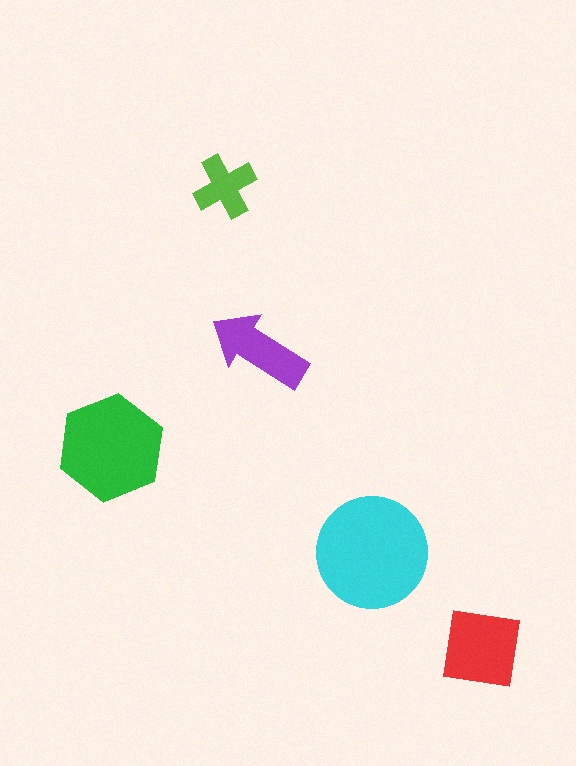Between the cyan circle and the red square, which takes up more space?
The cyan circle.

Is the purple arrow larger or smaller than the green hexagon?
Smaller.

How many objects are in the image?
There are 5 objects in the image.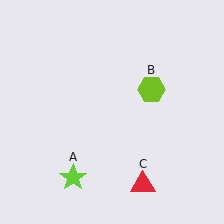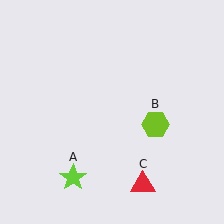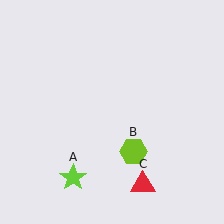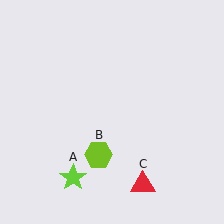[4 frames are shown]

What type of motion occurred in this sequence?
The lime hexagon (object B) rotated clockwise around the center of the scene.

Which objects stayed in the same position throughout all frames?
Lime star (object A) and red triangle (object C) remained stationary.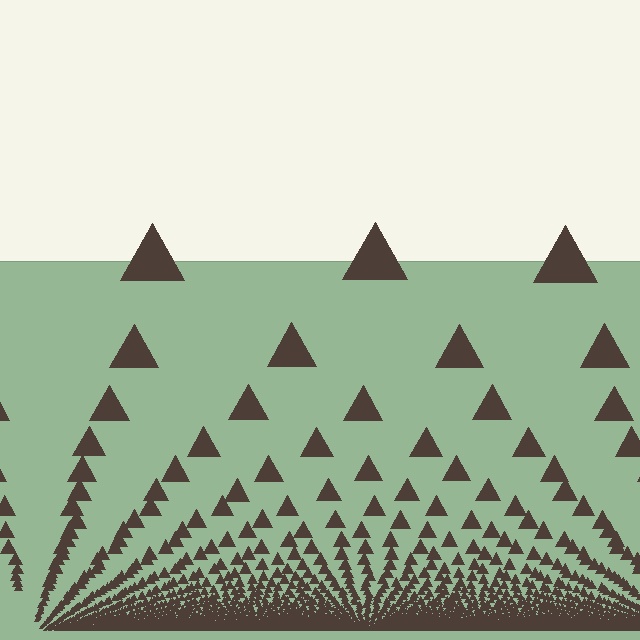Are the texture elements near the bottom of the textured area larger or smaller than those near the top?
Smaller. The gradient is inverted — elements near the bottom are smaller and denser.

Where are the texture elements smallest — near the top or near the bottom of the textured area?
Near the bottom.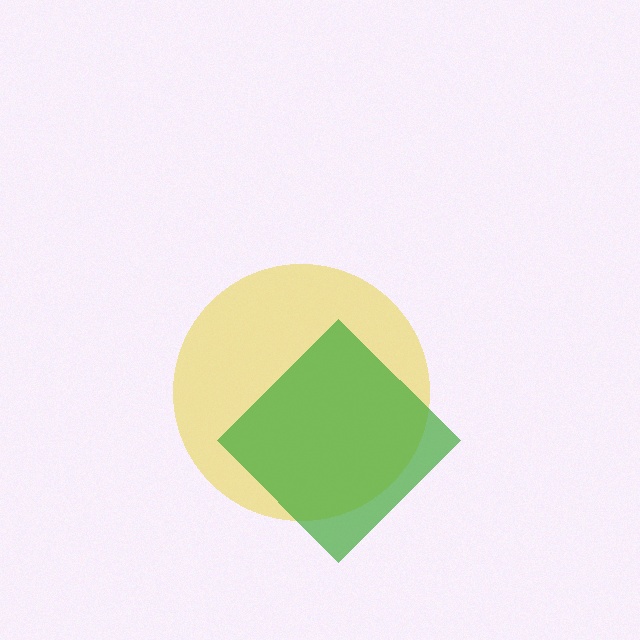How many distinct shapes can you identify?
There are 2 distinct shapes: a yellow circle, a green diamond.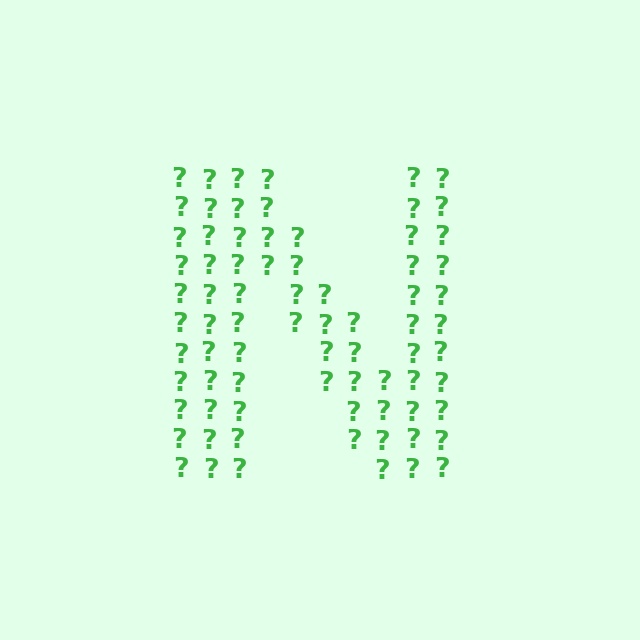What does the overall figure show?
The overall figure shows the letter N.